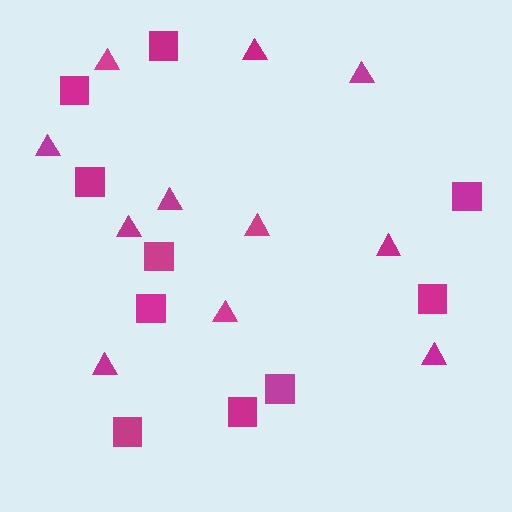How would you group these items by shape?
There are 2 groups: one group of squares (10) and one group of triangles (11).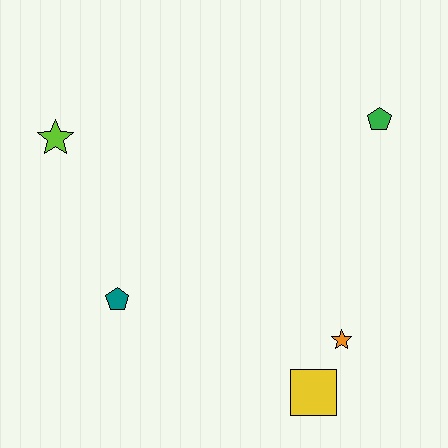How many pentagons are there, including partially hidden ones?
There are 2 pentagons.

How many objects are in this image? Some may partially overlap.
There are 5 objects.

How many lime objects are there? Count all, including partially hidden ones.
There is 1 lime object.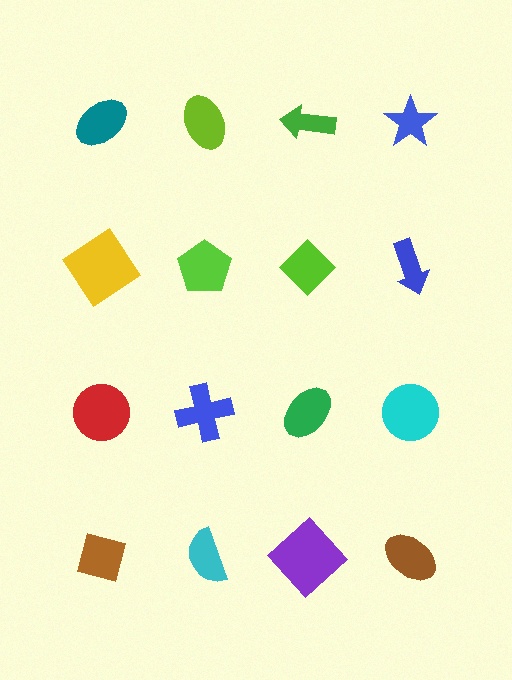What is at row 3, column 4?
A cyan circle.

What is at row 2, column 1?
A yellow diamond.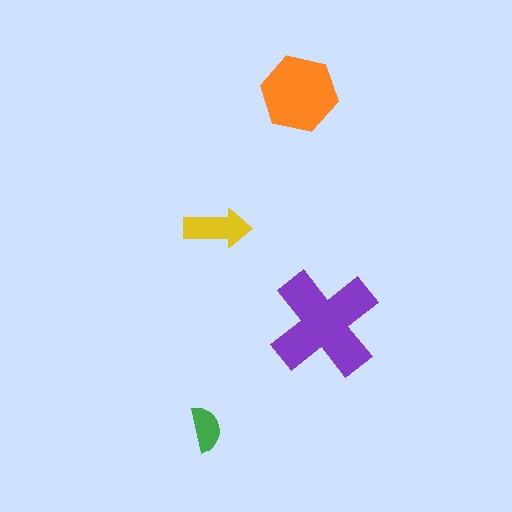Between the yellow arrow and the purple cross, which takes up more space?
The purple cross.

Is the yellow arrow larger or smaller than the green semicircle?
Larger.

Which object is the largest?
The purple cross.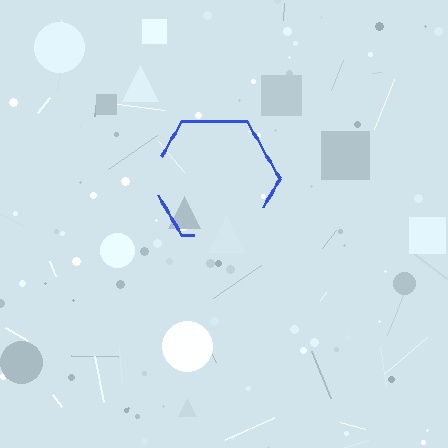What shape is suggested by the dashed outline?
The dashed outline suggests a hexagon.